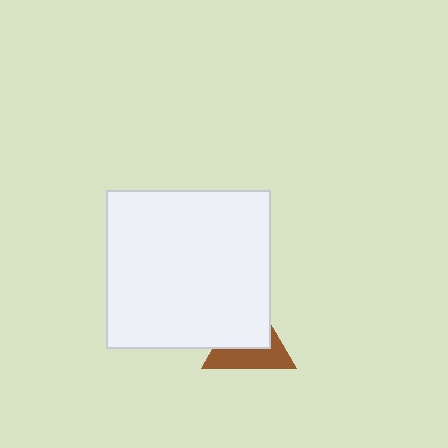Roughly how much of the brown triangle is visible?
About half of it is visible (roughly 46%).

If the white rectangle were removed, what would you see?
You would see the complete brown triangle.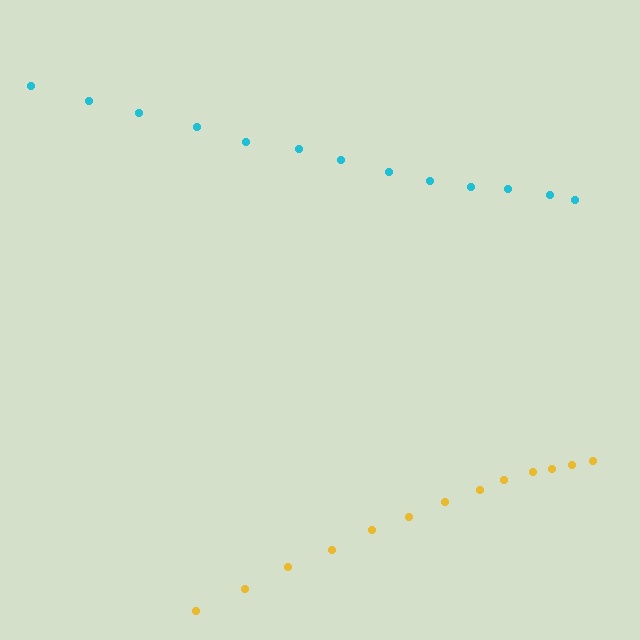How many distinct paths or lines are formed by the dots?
There are 2 distinct paths.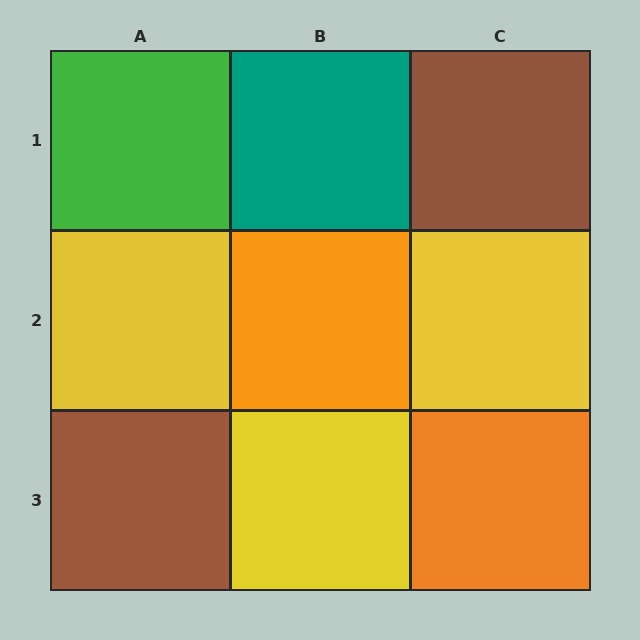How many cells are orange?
2 cells are orange.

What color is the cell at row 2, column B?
Orange.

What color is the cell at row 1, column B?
Teal.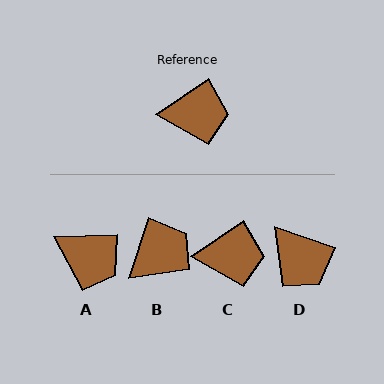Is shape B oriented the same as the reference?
No, it is off by about 38 degrees.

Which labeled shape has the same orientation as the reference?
C.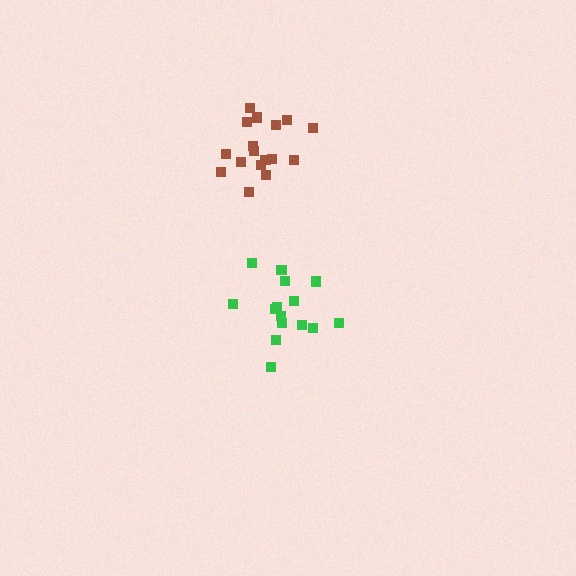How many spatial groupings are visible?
There are 2 spatial groupings.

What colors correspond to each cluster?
The clusters are colored: green, brown.